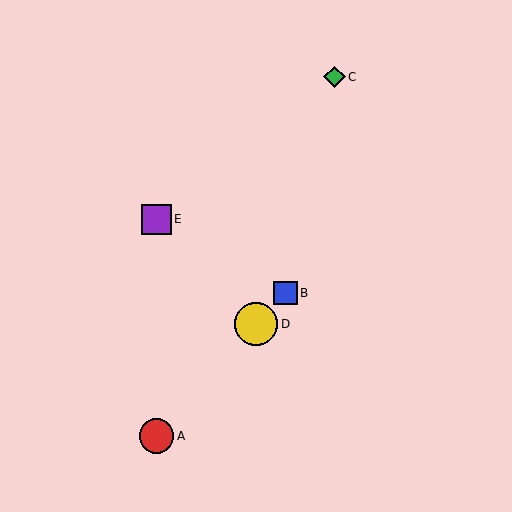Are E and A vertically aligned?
Yes, both are at x≈156.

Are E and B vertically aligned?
No, E is at x≈156 and B is at x≈285.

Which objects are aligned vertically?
Objects A, E are aligned vertically.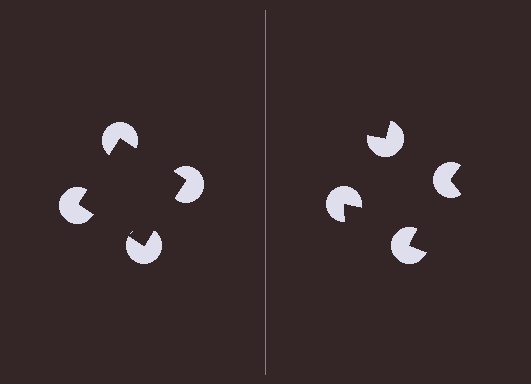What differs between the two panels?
The pac-man discs are positioned identically on both sides; only the wedge orientations differ. On the left they align to a square; on the right they are misaligned.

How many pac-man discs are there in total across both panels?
8 — 4 on each side.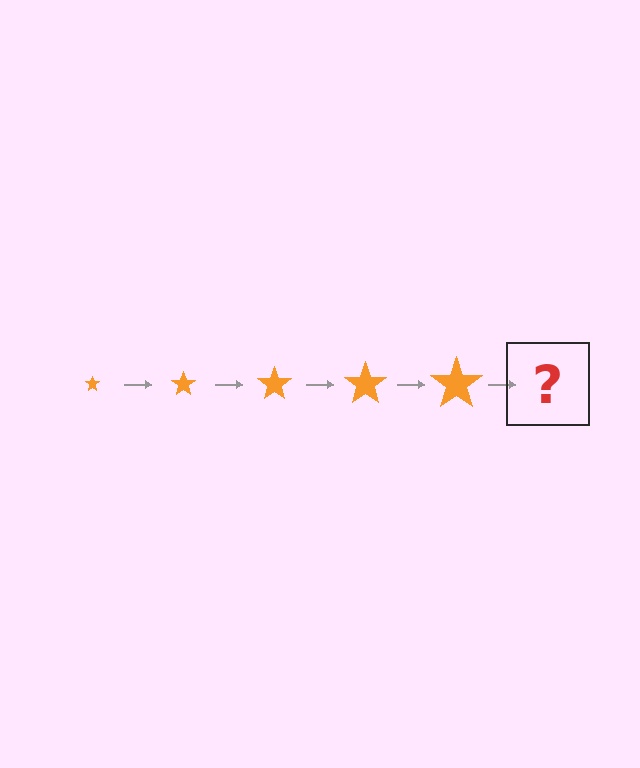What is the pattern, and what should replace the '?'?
The pattern is that the star gets progressively larger each step. The '?' should be an orange star, larger than the previous one.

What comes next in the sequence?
The next element should be an orange star, larger than the previous one.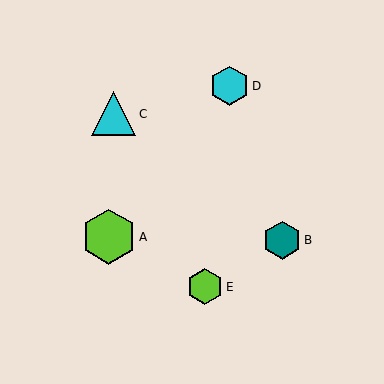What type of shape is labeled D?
Shape D is a cyan hexagon.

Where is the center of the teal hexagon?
The center of the teal hexagon is at (282, 240).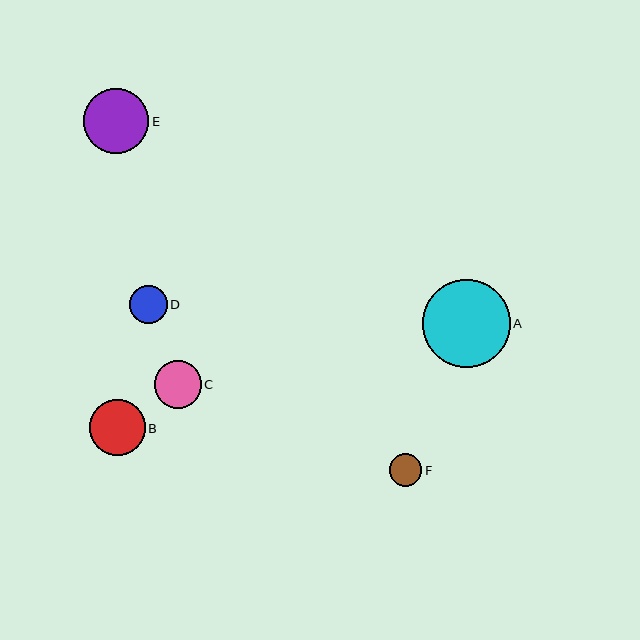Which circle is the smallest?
Circle F is the smallest with a size of approximately 33 pixels.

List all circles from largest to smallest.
From largest to smallest: A, E, B, C, D, F.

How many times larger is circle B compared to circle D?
Circle B is approximately 1.5 times the size of circle D.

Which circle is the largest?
Circle A is the largest with a size of approximately 88 pixels.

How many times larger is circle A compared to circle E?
Circle A is approximately 1.3 times the size of circle E.